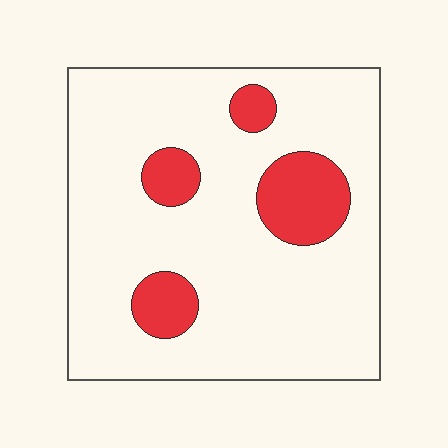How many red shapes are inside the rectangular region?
4.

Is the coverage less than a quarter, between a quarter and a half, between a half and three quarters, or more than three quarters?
Less than a quarter.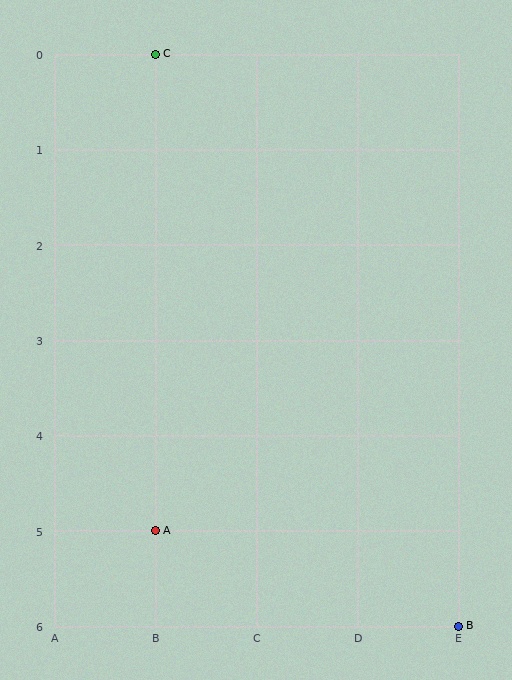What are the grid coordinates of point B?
Point B is at grid coordinates (E, 6).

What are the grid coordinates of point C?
Point C is at grid coordinates (B, 0).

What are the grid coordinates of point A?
Point A is at grid coordinates (B, 5).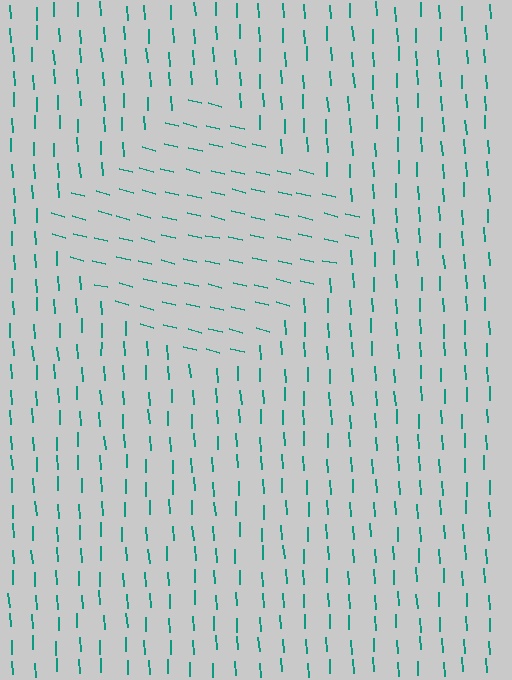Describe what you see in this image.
The image is filled with small teal line segments. A diamond region in the image has lines oriented differently from the surrounding lines, creating a visible texture boundary.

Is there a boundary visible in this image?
Yes, there is a texture boundary formed by a change in line orientation.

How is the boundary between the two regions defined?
The boundary is defined purely by a change in line orientation (approximately 73 degrees difference). All lines are the same color and thickness.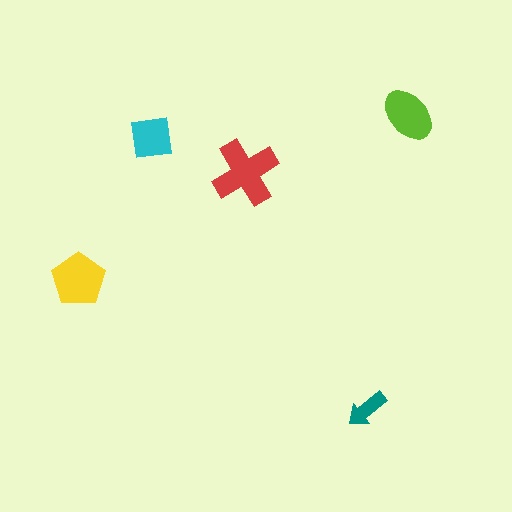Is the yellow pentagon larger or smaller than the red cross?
Smaller.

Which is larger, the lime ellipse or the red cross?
The red cross.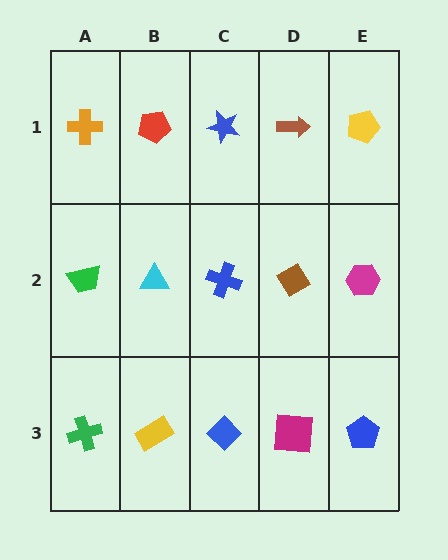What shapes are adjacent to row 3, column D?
A brown diamond (row 2, column D), a blue diamond (row 3, column C), a blue pentagon (row 3, column E).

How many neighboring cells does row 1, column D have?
3.